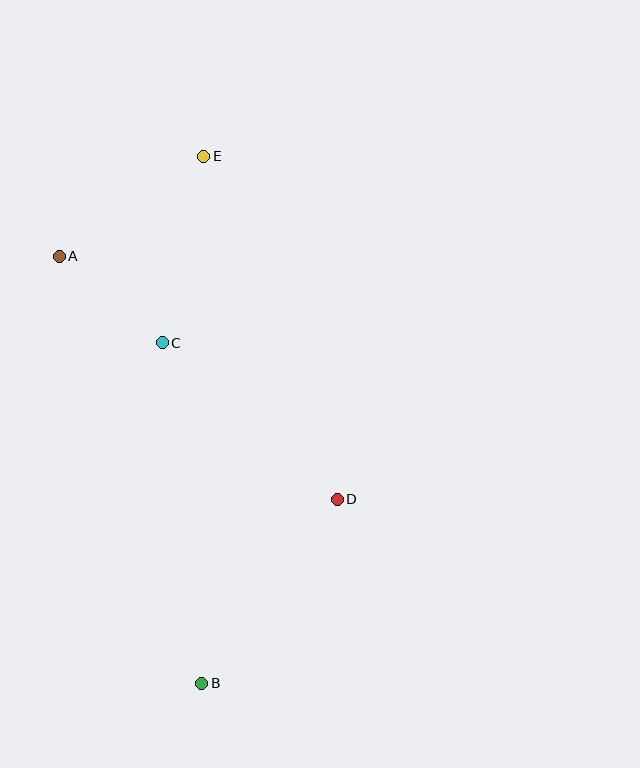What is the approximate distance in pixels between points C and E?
The distance between C and E is approximately 191 pixels.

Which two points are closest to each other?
Points A and C are closest to each other.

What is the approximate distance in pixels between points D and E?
The distance between D and E is approximately 368 pixels.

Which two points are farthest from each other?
Points B and E are farthest from each other.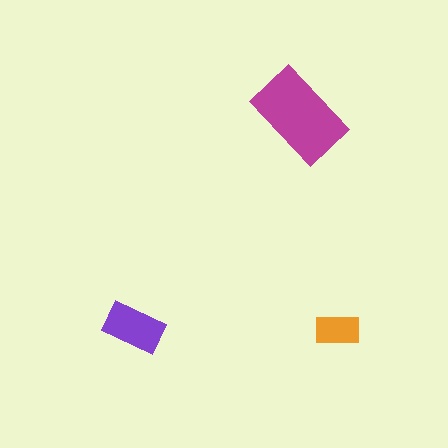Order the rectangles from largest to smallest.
the magenta one, the purple one, the orange one.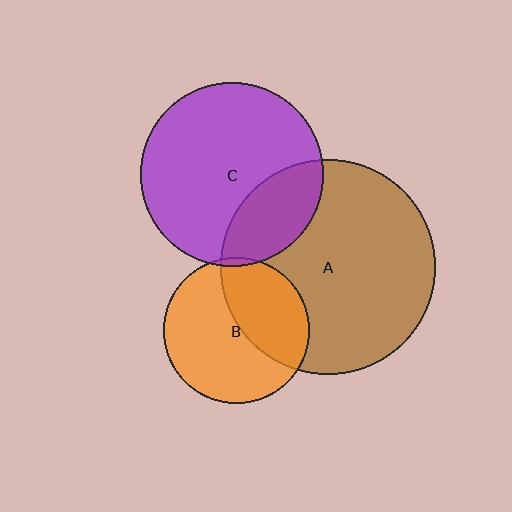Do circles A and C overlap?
Yes.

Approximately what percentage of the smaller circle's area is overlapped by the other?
Approximately 25%.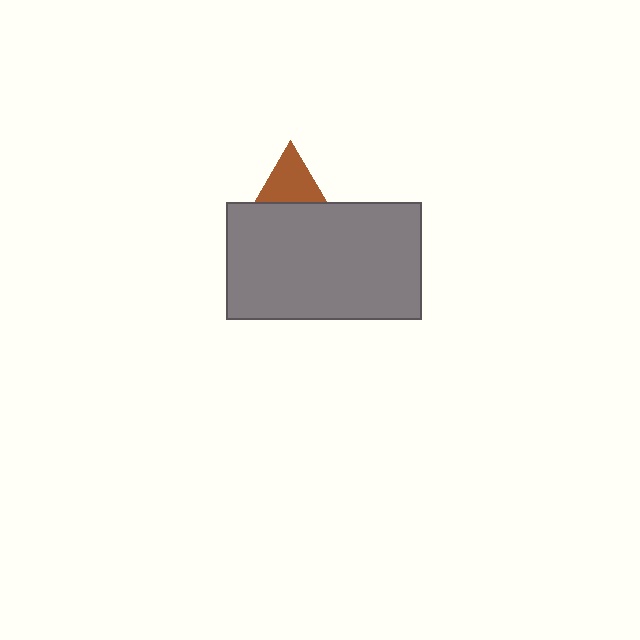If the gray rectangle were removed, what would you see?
You would see the complete brown triangle.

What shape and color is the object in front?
The object in front is a gray rectangle.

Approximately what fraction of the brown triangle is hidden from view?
Roughly 53% of the brown triangle is hidden behind the gray rectangle.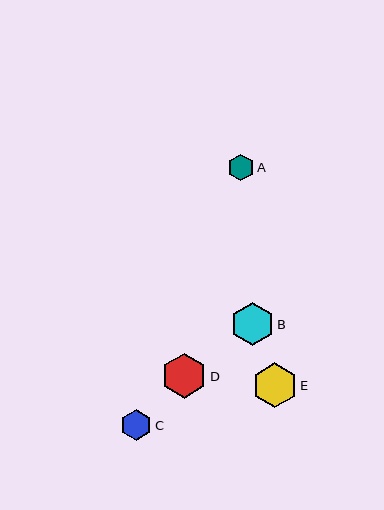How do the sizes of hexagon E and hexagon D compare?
Hexagon E and hexagon D are approximately the same size.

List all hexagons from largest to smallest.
From largest to smallest: E, D, B, C, A.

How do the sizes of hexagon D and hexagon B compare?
Hexagon D and hexagon B are approximately the same size.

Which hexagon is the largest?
Hexagon E is the largest with a size of approximately 45 pixels.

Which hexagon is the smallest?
Hexagon A is the smallest with a size of approximately 27 pixels.